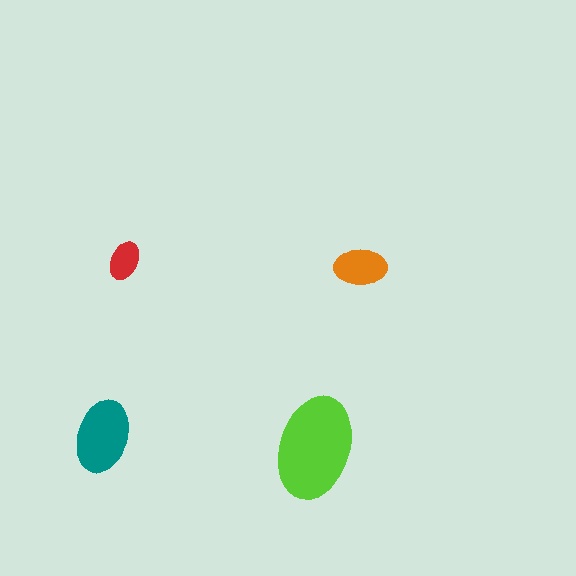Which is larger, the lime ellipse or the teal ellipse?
The lime one.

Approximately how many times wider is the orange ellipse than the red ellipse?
About 1.5 times wider.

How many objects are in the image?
There are 4 objects in the image.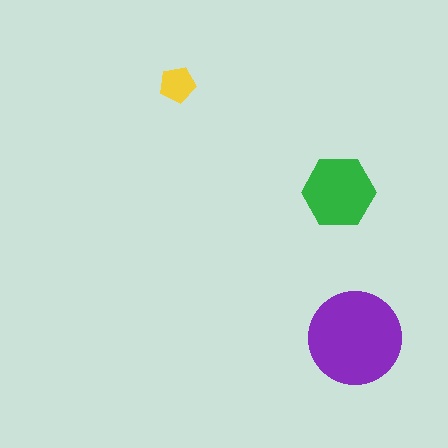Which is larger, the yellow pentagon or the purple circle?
The purple circle.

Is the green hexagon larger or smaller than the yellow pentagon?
Larger.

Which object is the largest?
The purple circle.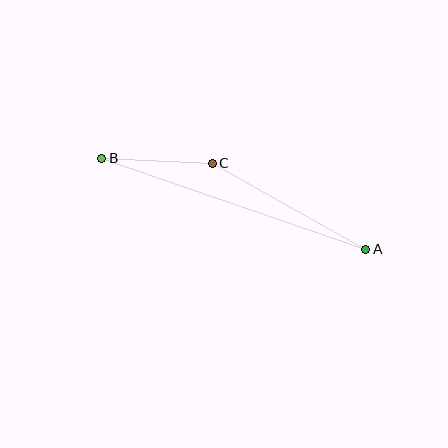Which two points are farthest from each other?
Points A and B are farthest from each other.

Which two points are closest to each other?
Points B and C are closest to each other.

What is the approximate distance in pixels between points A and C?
The distance between A and C is approximately 176 pixels.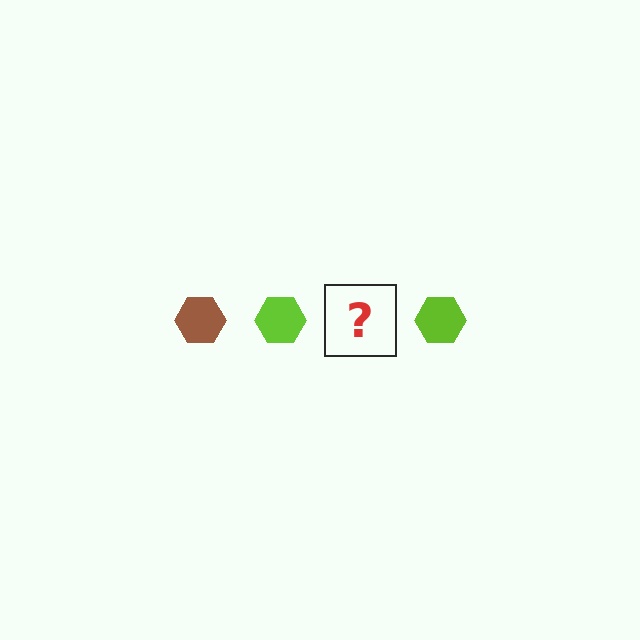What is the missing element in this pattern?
The missing element is a brown hexagon.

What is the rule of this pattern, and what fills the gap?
The rule is that the pattern cycles through brown, lime hexagons. The gap should be filled with a brown hexagon.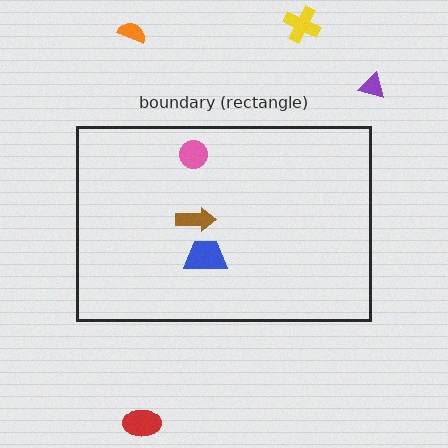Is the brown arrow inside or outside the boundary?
Inside.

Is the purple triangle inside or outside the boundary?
Outside.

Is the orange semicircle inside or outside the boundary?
Outside.